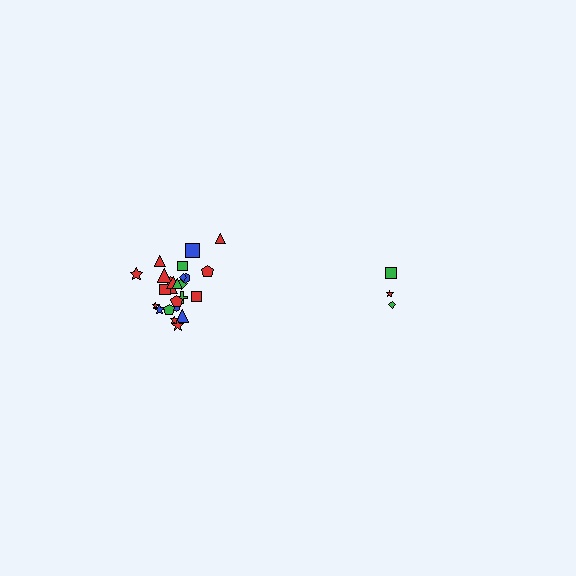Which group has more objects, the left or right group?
The left group.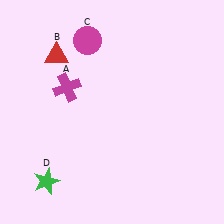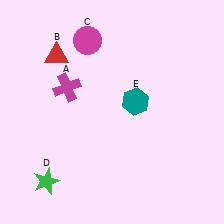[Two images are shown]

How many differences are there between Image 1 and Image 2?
There is 1 difference between the two images.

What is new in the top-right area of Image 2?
A teal hexagon (E) was added in the top-right area of Image 2.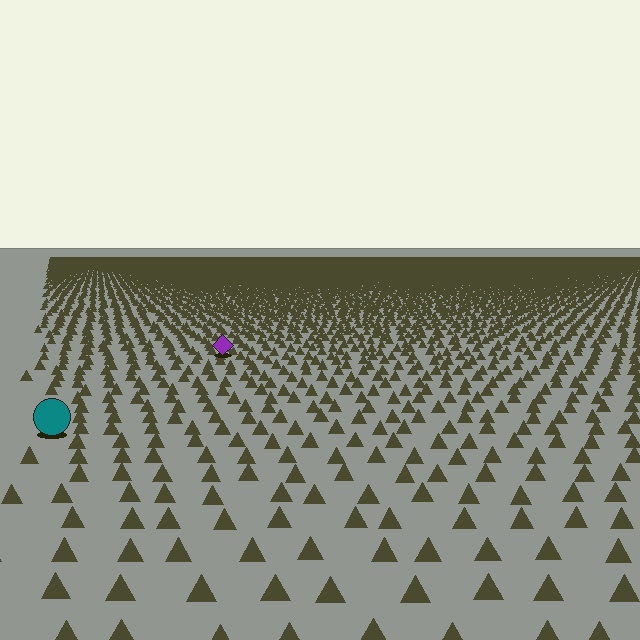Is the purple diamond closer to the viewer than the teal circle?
No. The teal circle is closer — you can tell from the texture gradient: the ground texture is coarser near it.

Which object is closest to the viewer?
The teal circle is closest. The texture marks near it are larger and more spread out.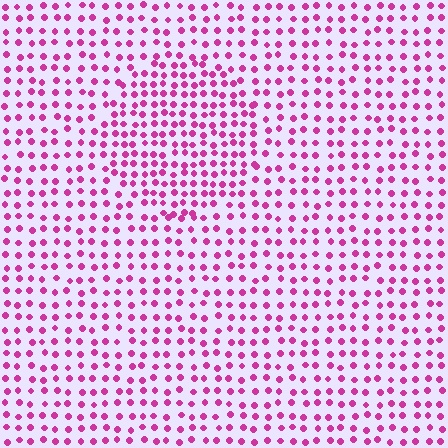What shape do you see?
I see a circle.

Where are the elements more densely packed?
The elements are more densely packed inside the circle boundary.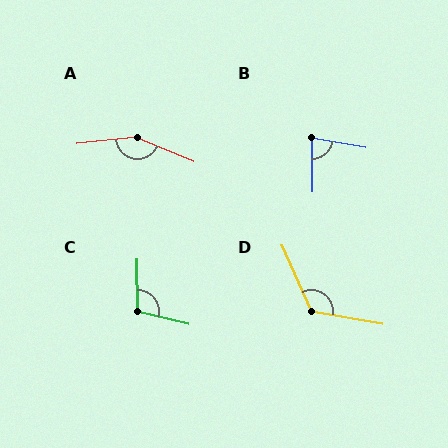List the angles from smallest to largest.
B (80°), C (104°), D (124°), A (151°).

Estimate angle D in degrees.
Approximately 124 degrees.